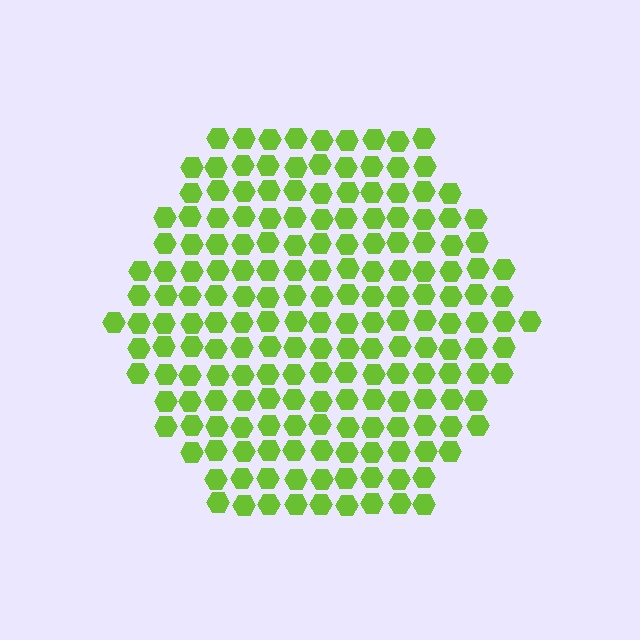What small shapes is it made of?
It is made of small hexagons.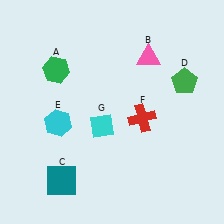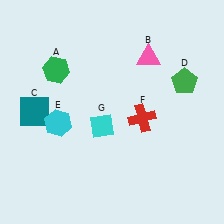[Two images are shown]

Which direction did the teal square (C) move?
The teal square (C) moved up.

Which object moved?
The teal square (C) moved up.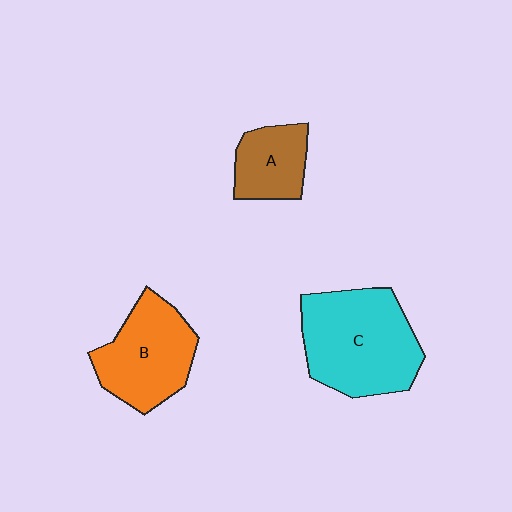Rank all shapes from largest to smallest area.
From largest to smallest: C (cyan), B (orange), A (brown).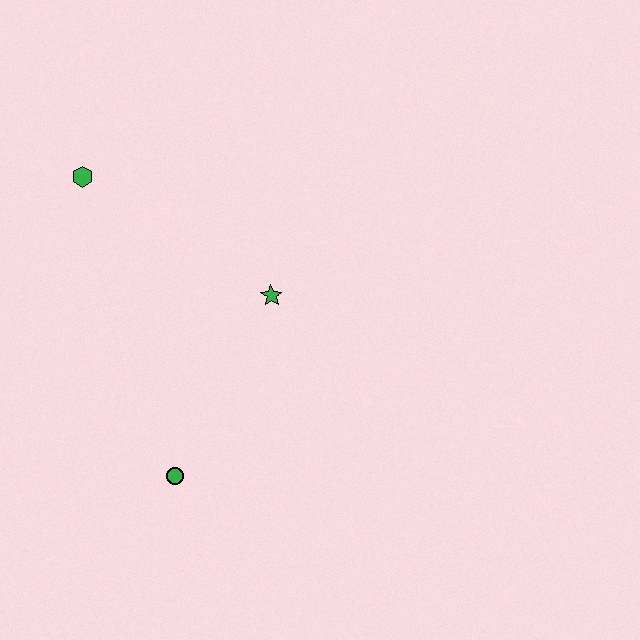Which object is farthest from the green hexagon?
The green circle is farthest from the green hexagon.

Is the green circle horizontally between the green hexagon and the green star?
Yes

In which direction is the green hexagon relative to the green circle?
The green hexagon is above the green circle.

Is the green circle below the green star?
Yes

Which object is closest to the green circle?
The green star is closest to the green circle.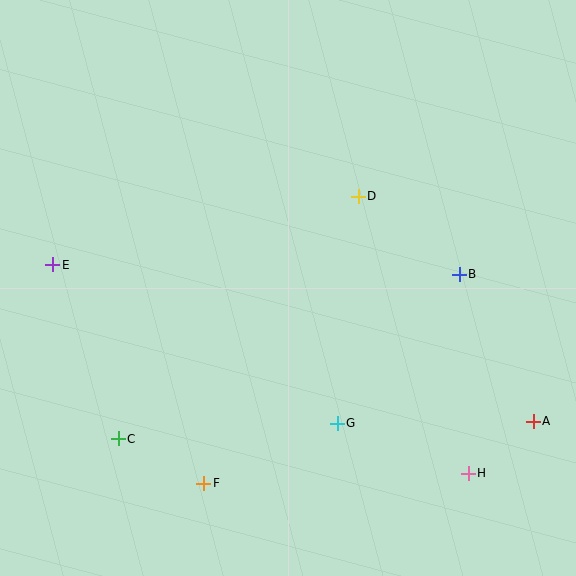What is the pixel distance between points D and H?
The distance between D and H is 298 pixels.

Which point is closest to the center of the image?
Point D at (358, 196) is closest to the center.